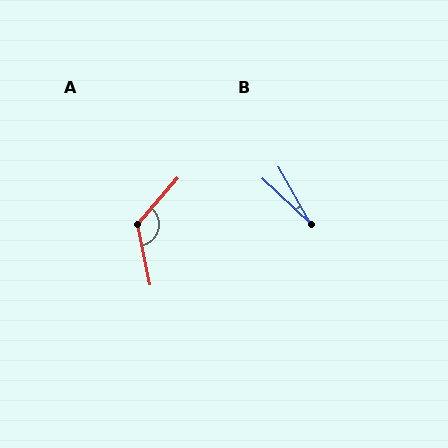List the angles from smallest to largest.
B (18°), A (128°).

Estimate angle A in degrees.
Approximately 128 degrees.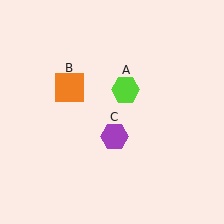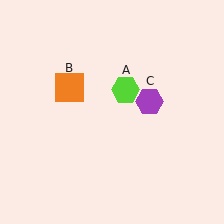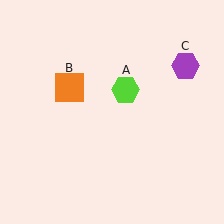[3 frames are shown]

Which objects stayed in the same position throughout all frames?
Lime hexagon (object A) and orange square (object B) remained stationary.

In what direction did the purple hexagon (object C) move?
The purple hexagon (object C) moved up and to the right.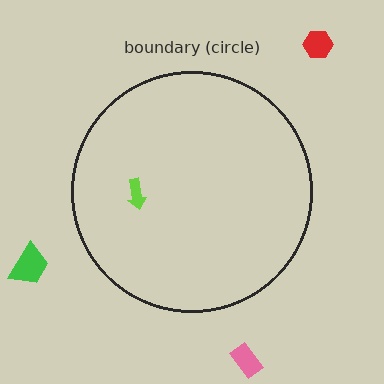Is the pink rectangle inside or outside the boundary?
Outside.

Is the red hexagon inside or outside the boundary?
Outside.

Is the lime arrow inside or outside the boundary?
Inside.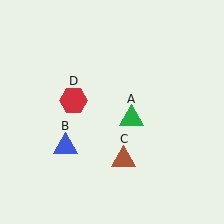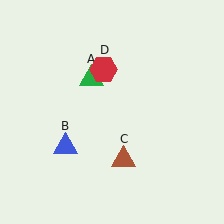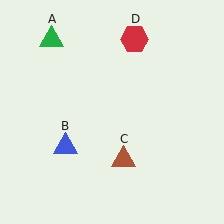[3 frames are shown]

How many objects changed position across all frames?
2 objects changed position: green triangle (object A), red hexagon (object D).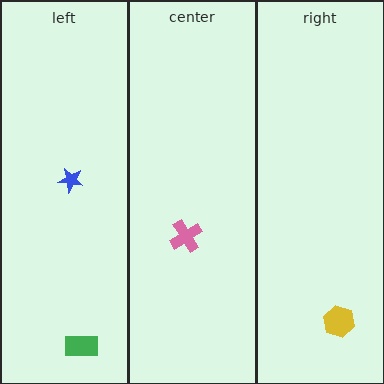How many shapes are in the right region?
1.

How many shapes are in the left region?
2.